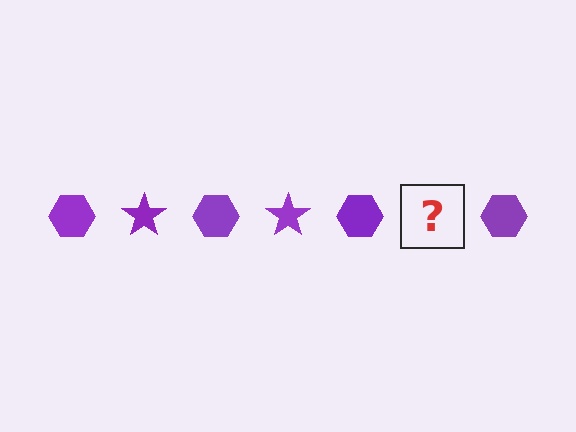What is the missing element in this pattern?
The missing element is a purple star.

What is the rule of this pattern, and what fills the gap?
The rule is that the pattern cycles through hexagon, star shapes in purple. The gap should be filled with a purple star.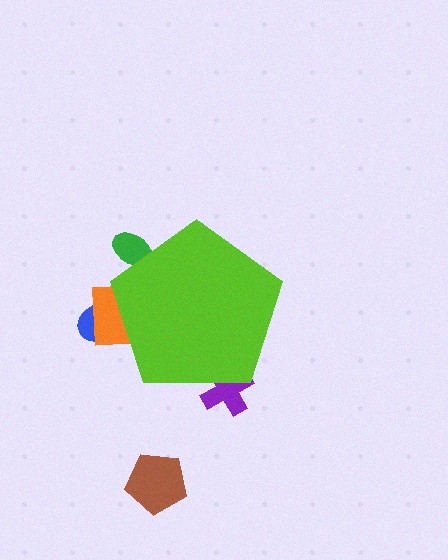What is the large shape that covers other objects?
A lime pentagon.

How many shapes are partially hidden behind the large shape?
4 shapes are partially hidden.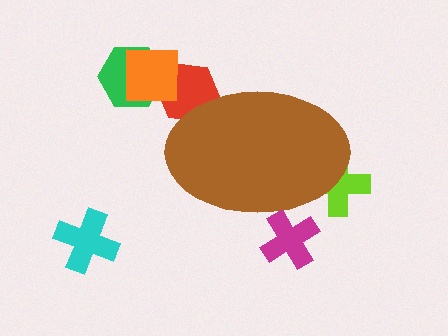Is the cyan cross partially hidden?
No, the cyan cross is fully visible.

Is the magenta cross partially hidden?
Yes, the magenta cross is partially hidden behind the brown ellipse.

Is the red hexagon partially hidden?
Yes, the red hexagon is partially hidden behind the brown ellipse.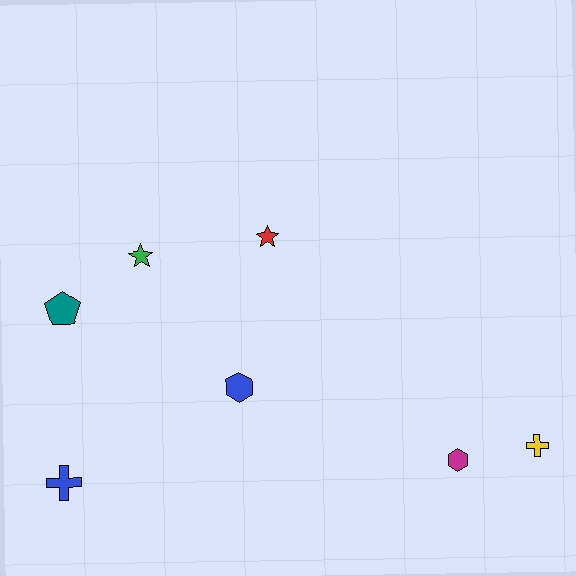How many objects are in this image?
There are 7 objects.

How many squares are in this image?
There are no squares.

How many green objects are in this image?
There is 1 green object.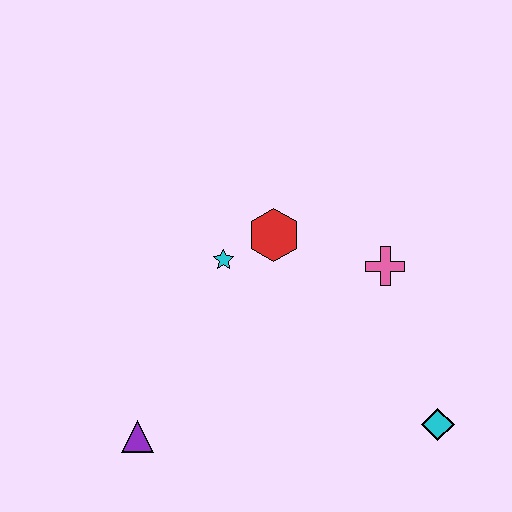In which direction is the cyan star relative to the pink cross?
The cyan star is to the left of the pink cross.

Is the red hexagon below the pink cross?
No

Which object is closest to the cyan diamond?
The pink cross is closest to the cyan diamond.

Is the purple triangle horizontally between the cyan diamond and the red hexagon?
No